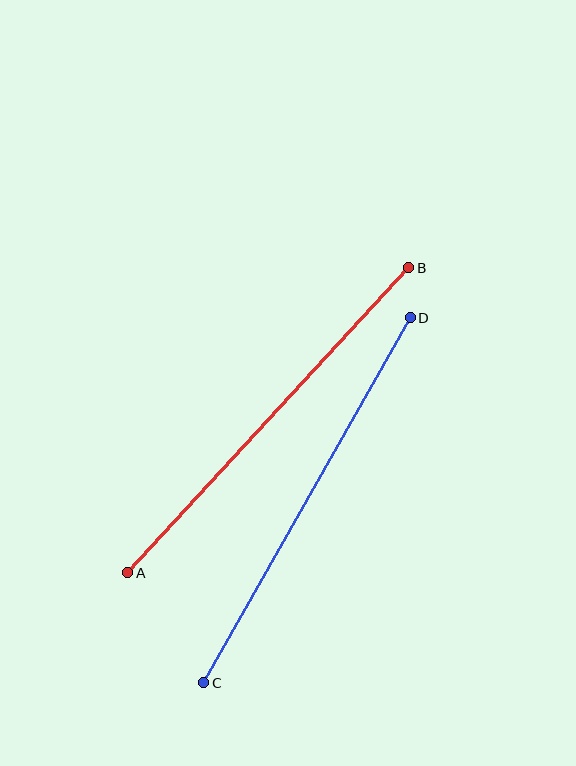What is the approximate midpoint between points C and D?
The midpoint is at approximately (307, 500) pixels.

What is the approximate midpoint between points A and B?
The midpoint is at approximately (268, 420) pixels.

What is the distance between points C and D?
The distance is approximately 419 pixels.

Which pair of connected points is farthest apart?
Points C and D are farthest apart.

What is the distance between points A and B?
The distance is approximately 415 pixels.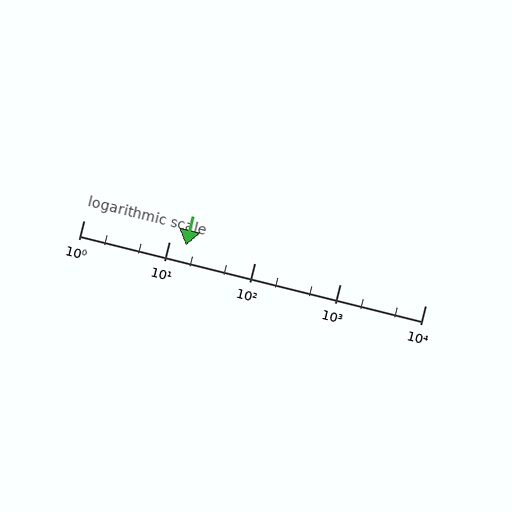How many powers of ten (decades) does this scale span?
The scale spans 4 decades, from 1 to 10000.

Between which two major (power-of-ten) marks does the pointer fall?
The pointer is between 10 and 100.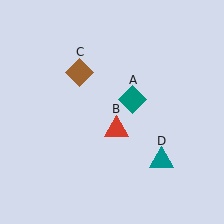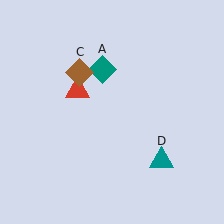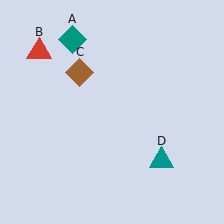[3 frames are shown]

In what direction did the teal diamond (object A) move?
The teal diamond (object A) moved up and to the left.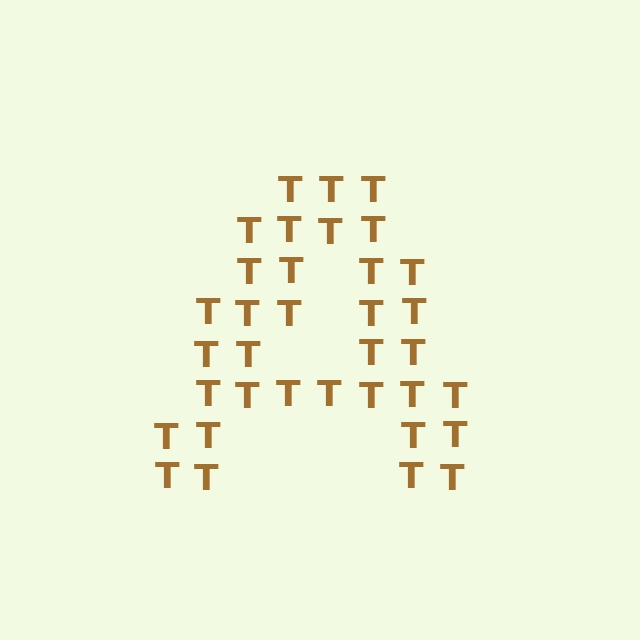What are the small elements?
The small elements are letter T's.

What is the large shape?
The large shape is the letter A.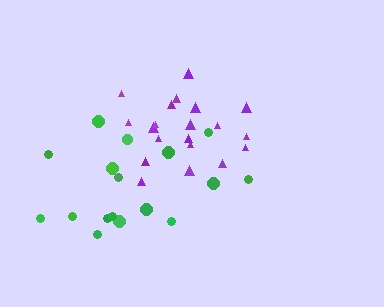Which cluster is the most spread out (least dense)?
Green.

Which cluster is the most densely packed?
Purple.